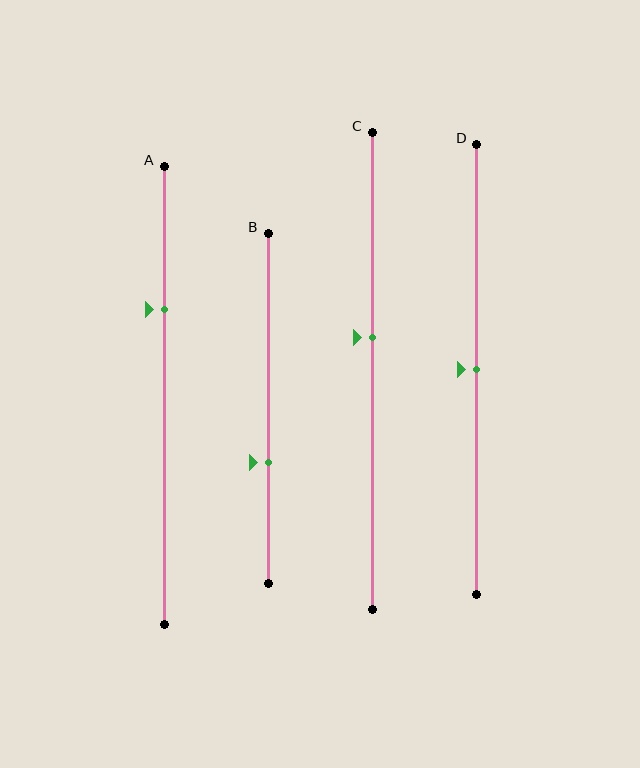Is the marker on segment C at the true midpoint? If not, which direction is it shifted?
No, the marker on segment C is shifted upward by about 7% of the segment length.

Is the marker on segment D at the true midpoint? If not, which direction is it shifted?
Yes, the marker on segment D is at the true midpoint.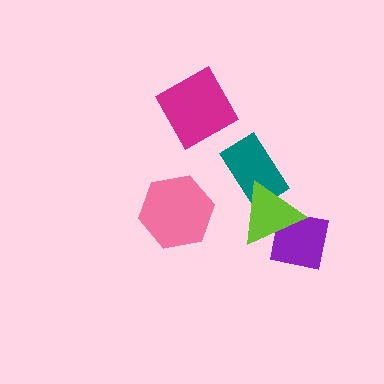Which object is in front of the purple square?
The lime triangle is in front of the purple square.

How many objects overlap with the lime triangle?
2 objects overlap with the lime triangle.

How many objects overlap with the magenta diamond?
0 objects overlap with the magenta diamond.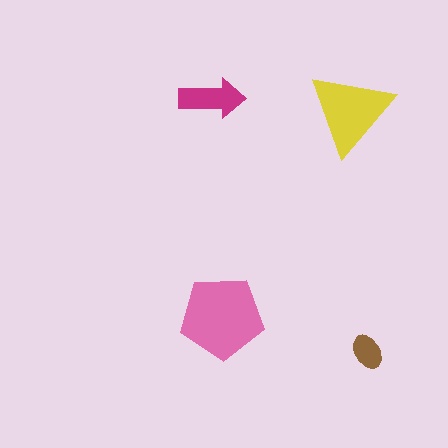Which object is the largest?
The pink pentagon.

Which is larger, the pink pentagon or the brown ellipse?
The pink pentagon.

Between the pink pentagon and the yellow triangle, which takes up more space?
The pink pentagon.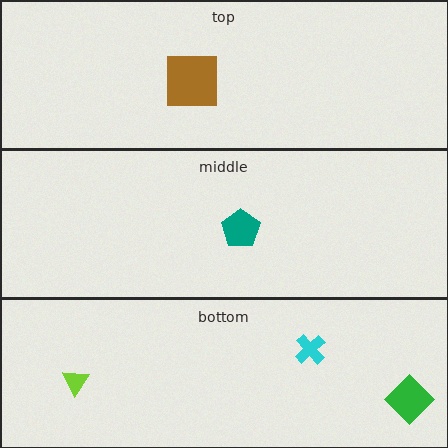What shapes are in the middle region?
The teal pentagon.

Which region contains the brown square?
The top region.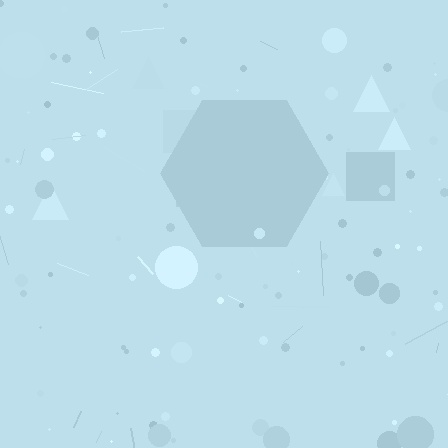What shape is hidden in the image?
A hexagon is hidden in the image.